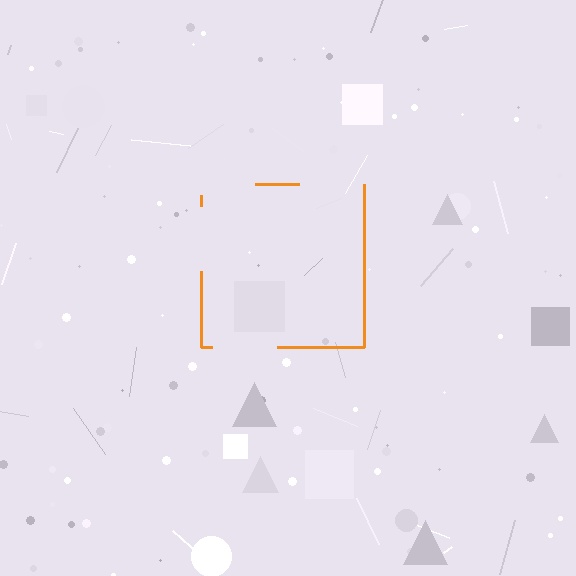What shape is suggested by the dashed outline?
The dashed outline suggests a square.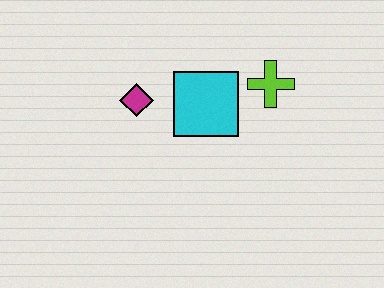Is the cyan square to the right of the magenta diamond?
Yes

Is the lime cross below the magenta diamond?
No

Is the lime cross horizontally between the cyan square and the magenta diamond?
No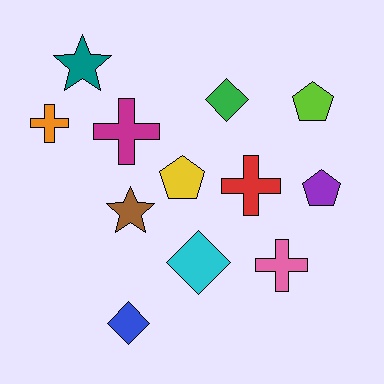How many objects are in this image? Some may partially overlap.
There are 12 objects.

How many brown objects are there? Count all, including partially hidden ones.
There is 1 brown object.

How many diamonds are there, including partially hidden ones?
There are 3 diamonds.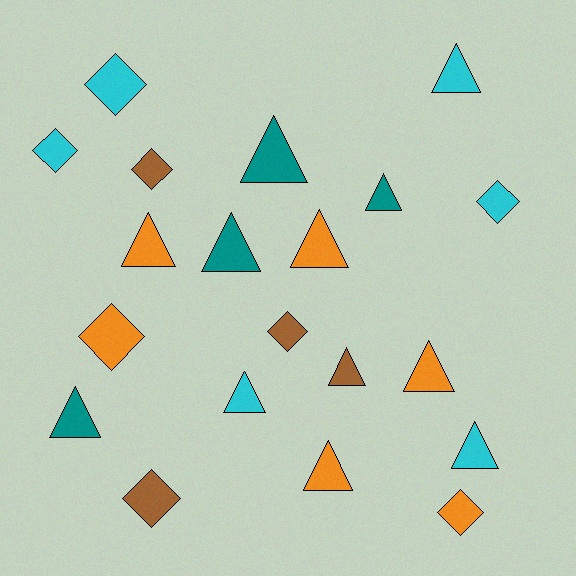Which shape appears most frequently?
Triangle, with 12 objects.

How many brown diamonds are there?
There are 3 brown diamonds.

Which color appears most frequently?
Cyan, with 6 objects.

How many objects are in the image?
There are 20 objects.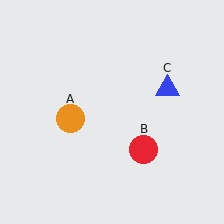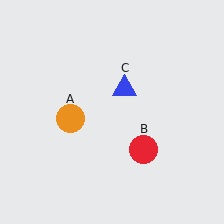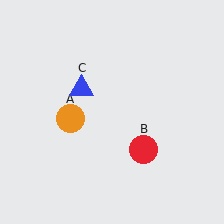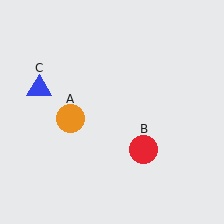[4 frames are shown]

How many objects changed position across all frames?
1 object changed position: blue triangle (object C).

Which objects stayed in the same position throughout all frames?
Orange circle (object A) and red circle (object B) remained stationary.